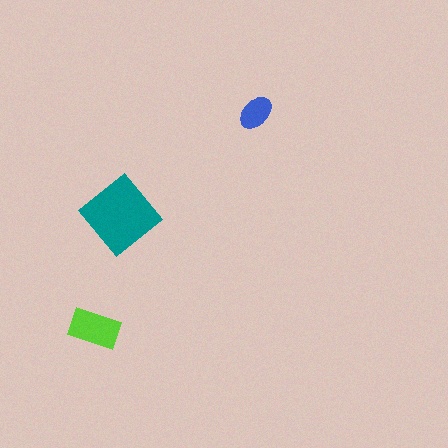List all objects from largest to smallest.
The teal diamond, the lime rectangle, the blue ellipse.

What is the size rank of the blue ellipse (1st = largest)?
3rd.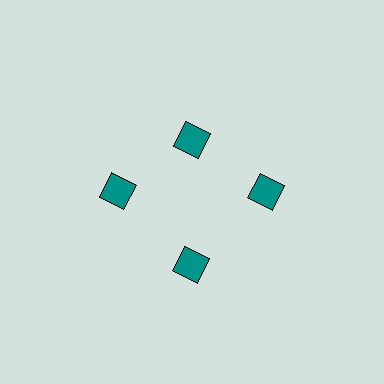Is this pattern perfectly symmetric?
No. The 4 teal squares are arranged in a ring, but one element near the 12 o'clock position is pulled inward toward the center, breaking the 4-fold rotational symmetry.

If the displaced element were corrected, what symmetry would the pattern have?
It would have 4-fold rotational symmetry — the pattern would map onto itself every 90 degrees.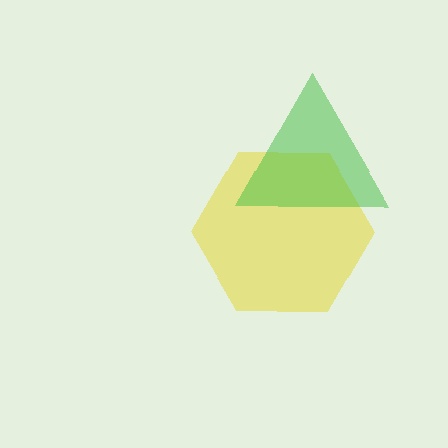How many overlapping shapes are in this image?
There are 2 overlapping shapes in the image.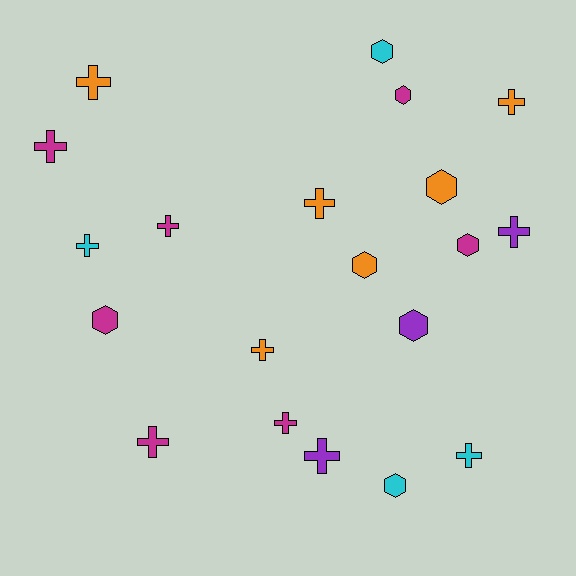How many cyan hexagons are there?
There are 2 cyan hexagons.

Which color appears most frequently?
Magenta, with 7 objects.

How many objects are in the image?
There are 20 objects.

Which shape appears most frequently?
Cross, with 12 objects.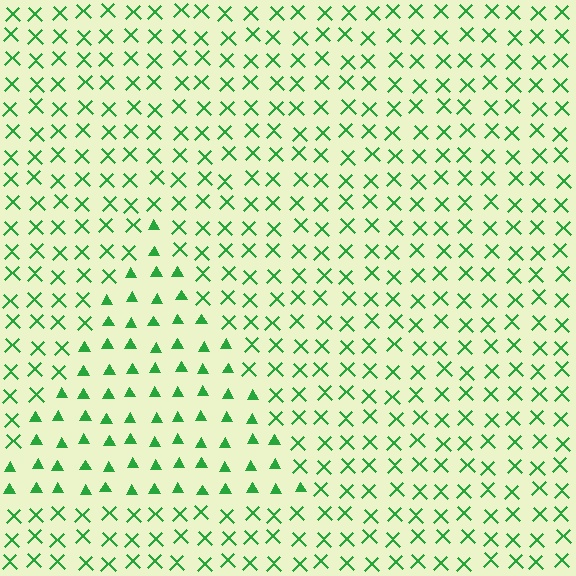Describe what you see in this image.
The image is filled with small green elements arranged in a uniform grid. A triangle-shaped region contains triangles, while the surrounding area contains X marks. The boundary is defined purely by the change in element shape.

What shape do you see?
I see a triangle.